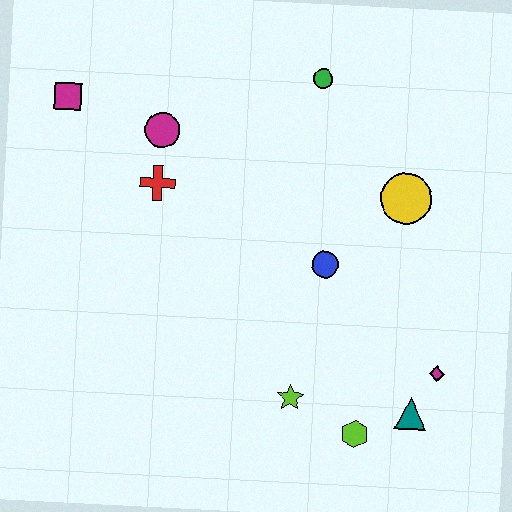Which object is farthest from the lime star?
The magenta square is farthest from the lime star.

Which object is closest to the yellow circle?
The blue circle is closest to the yellow circle.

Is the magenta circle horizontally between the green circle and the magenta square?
Yes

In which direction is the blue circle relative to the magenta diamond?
The blue circle is to the left of the magenta diamond.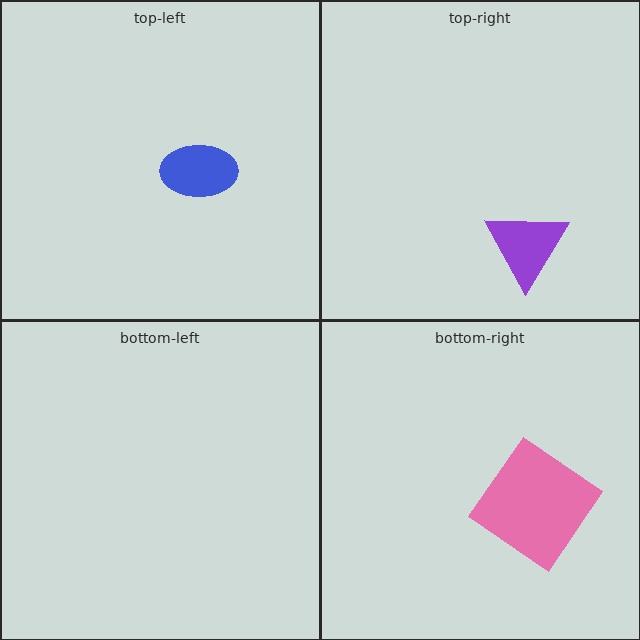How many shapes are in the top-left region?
1.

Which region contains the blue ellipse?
The top-left region.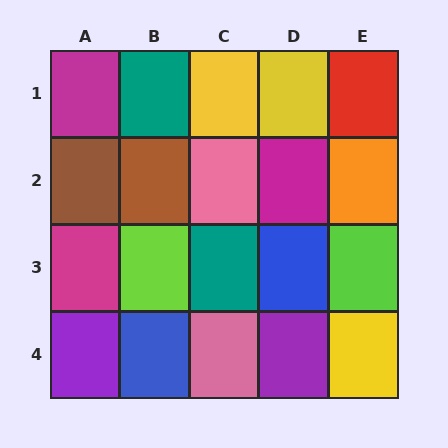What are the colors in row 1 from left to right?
Magenta, teal, yellow, yellow, red.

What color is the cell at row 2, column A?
Brown.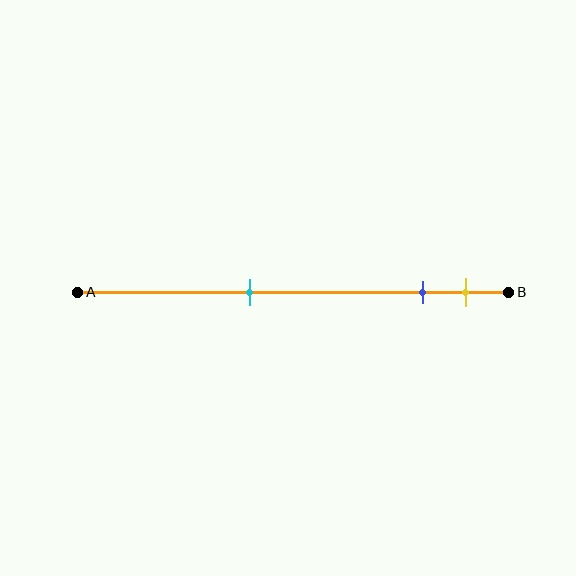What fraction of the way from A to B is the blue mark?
The blue mark is approximately 80% (0.8) of the way from A to B.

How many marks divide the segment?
There are 3 marks dividing the segment.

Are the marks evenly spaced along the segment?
No, the marks are not evenly spaced.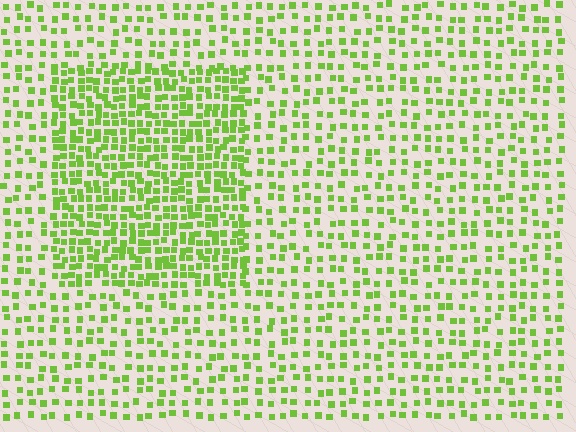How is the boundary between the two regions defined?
The boundary is defined by a change in element density (approximately 2.0x ratio). All elements are the same color, size, and shape.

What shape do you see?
I see a rectangle.